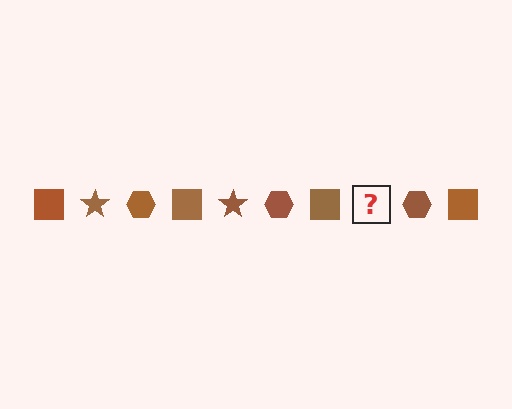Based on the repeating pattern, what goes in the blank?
The blank should be a brown star.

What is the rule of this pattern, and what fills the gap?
The rule is that the pattern cycles through square, star, hexagon shapes in brown. The gap should be filled with a brown star.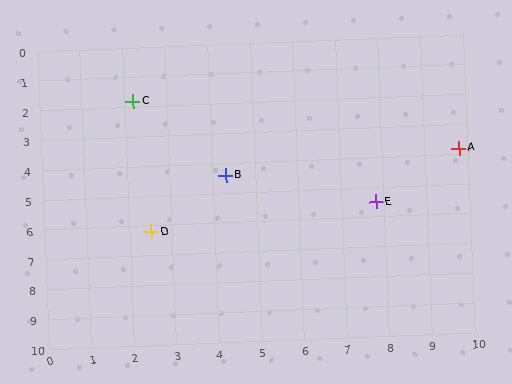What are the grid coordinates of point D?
Point D is at approximately (2.5, 6.2).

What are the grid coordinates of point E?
Point E is at approximately (7.8, 5.5).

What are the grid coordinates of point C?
Point C is at approximately (2.2, 1.8).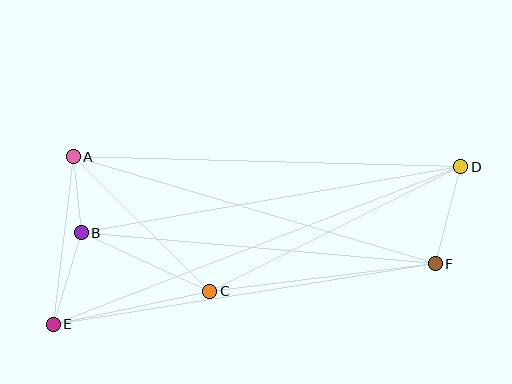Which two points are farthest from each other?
Points D and E are farthest from each other.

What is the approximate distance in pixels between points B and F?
The distance between B and F is approximately 355 pixels.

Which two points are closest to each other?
Points A and B are closest to each other.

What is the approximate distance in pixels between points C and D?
The distance between C and D is approximately 280 pixels.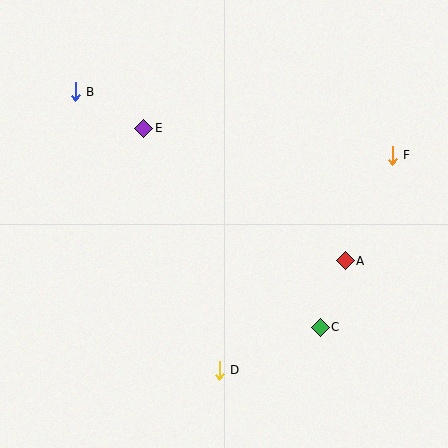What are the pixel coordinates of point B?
Point B is at (75, 92).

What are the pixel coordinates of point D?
Point D is at (219, 370).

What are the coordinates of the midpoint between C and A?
The midpoint between C and A is at (333, 294).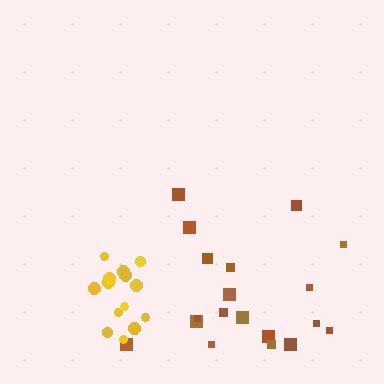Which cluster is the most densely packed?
Yellow.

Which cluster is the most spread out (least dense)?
Brown.